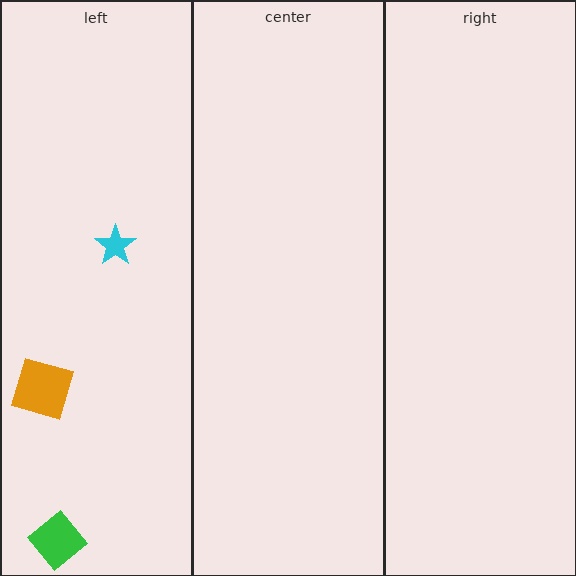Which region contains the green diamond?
The left region.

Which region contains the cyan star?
The left region.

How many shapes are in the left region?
3.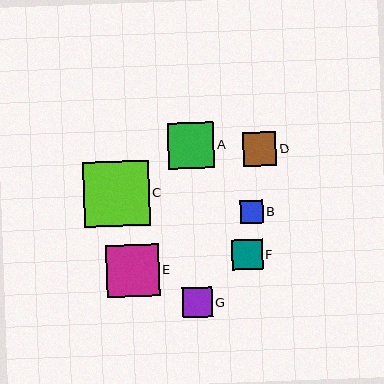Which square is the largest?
Square C is the largest with a size of approximately 65 pixels.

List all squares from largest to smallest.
From largest to smallest: C, E, A, D, F, G, B.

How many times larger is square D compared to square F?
Square D is approximately 1.1 times the size of square F.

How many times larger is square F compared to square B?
Square F is approximately 1.3 times the size of square B.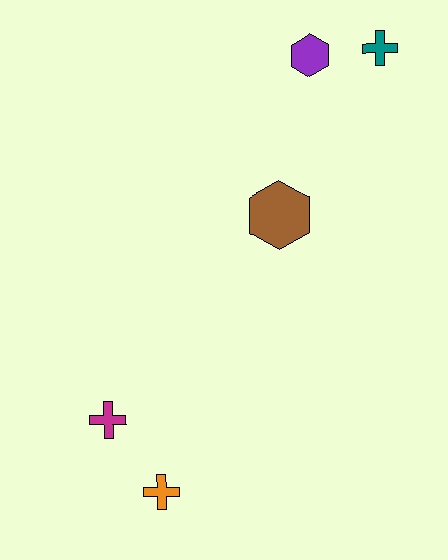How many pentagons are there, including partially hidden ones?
There are no pentagons.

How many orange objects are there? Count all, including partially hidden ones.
There is 1 orange object.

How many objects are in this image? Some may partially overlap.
There are 5 objects.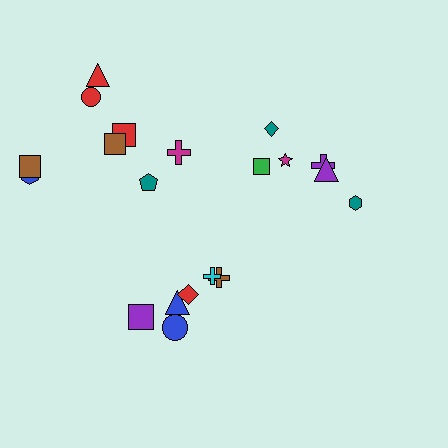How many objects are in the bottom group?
There are 6 objects.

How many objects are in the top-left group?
There are 8 objects.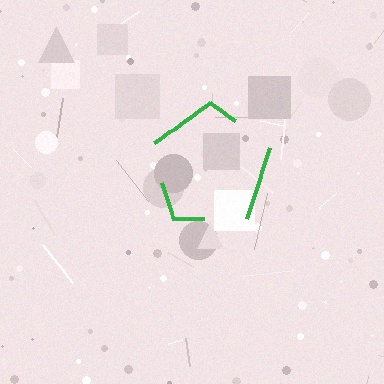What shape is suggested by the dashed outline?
The dashed outline suggests a pentagon.